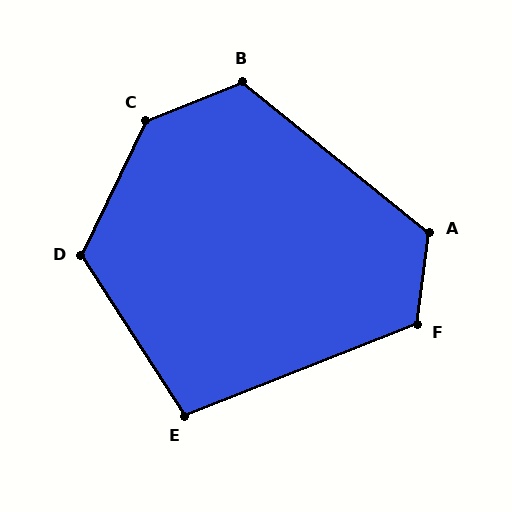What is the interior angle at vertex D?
Approximately 122 degrees (obtuse).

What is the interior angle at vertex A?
Approximately 121 degrees (obtuse).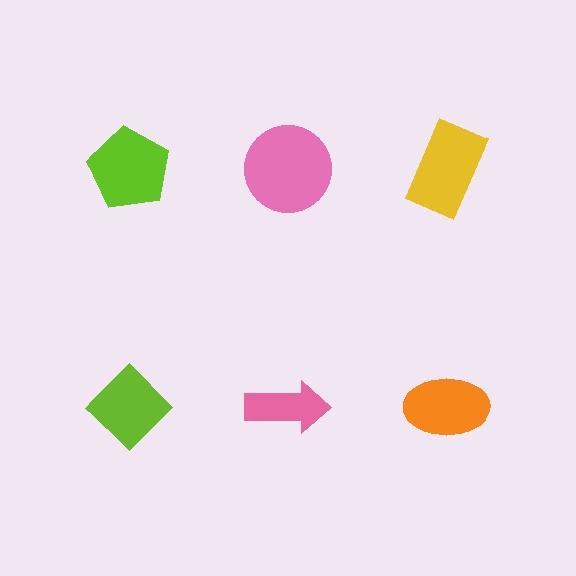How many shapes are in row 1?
3 shapes.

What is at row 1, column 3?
A yellow rectangle.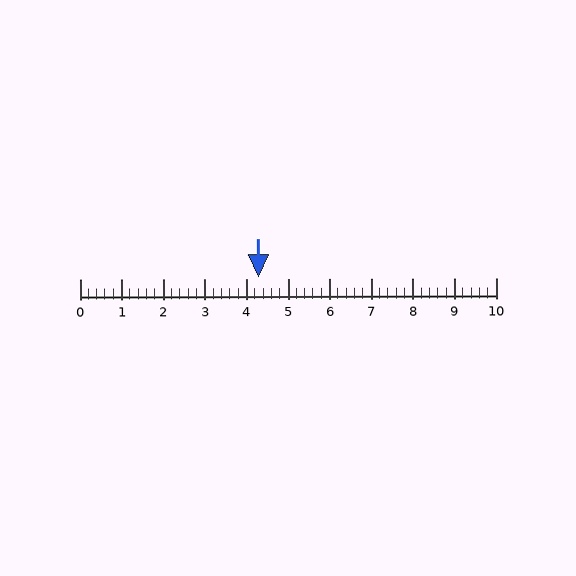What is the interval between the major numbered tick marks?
The major tick marks are spaced 1 units apart.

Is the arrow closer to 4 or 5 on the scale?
The arrow is closer to 4.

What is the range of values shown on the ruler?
The ruler shows values from 0 to 10.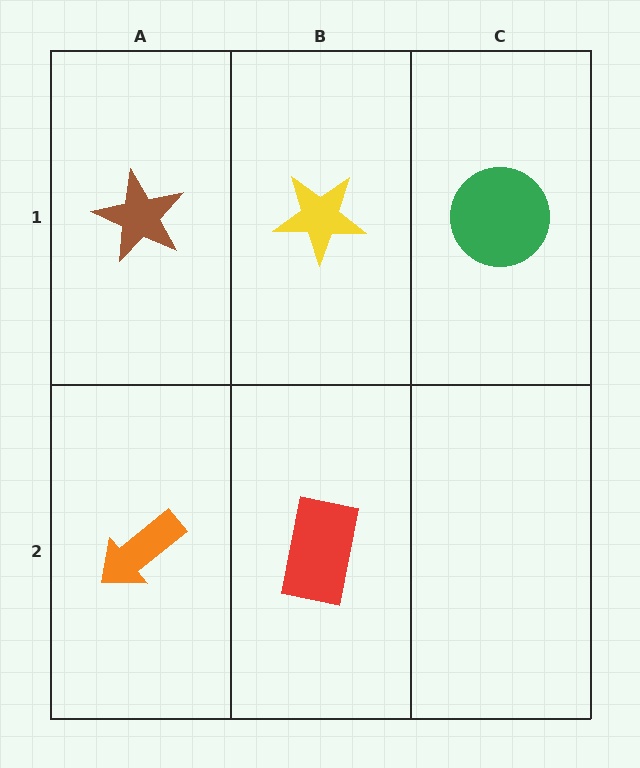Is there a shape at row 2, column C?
No, that cell is empty.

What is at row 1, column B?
A yellow star.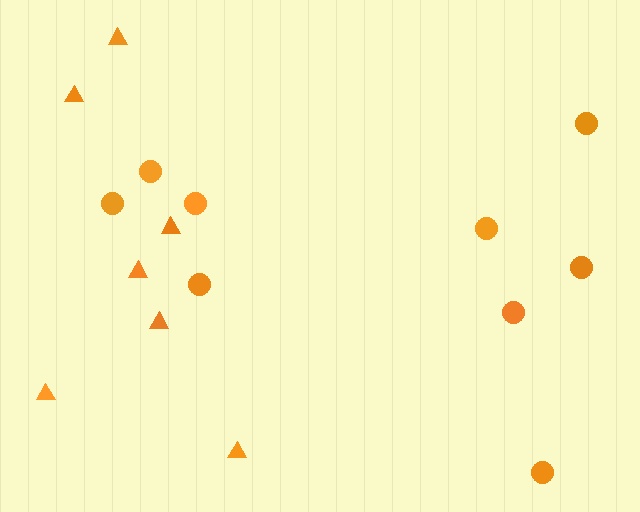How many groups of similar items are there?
There are 2 groups: one group of triangles (7) and one group of circles (9).